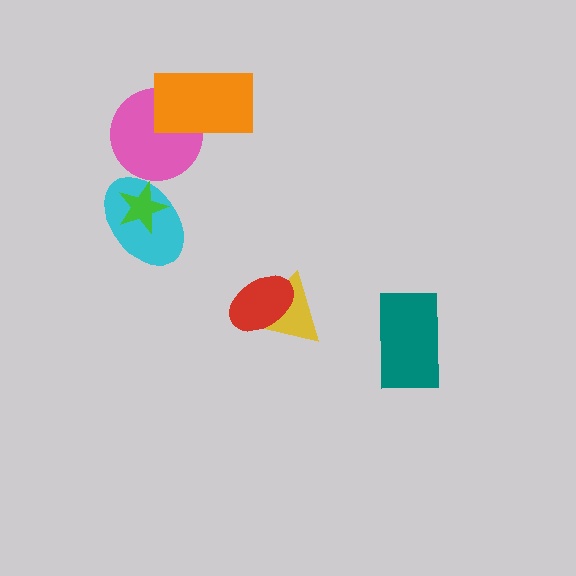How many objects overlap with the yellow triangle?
1 object overlaps with the yellow triangle.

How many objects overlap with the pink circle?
1 object overlaps with the pink circle.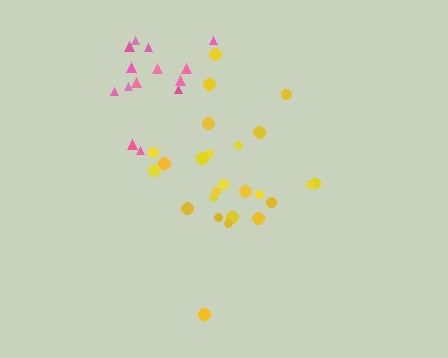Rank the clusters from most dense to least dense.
yellow, pink.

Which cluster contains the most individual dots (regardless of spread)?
Yellow (25).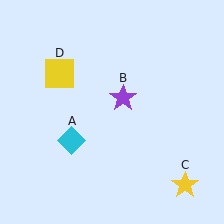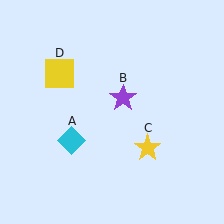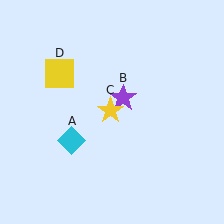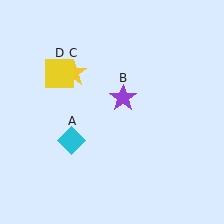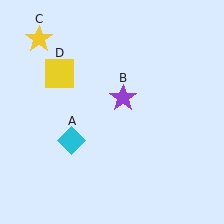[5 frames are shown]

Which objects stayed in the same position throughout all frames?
Cyan diamond (object A) and purple star (object B) and yellow square (object D) remained stationary.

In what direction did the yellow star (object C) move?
The yellow star (object C) moved up and to the left.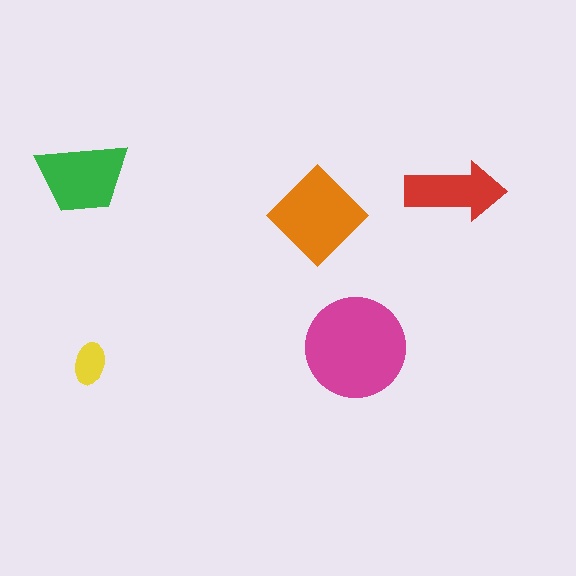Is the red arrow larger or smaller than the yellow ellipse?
Larger.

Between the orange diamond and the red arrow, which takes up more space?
The orange diamond.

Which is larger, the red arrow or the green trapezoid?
The green trapezoid.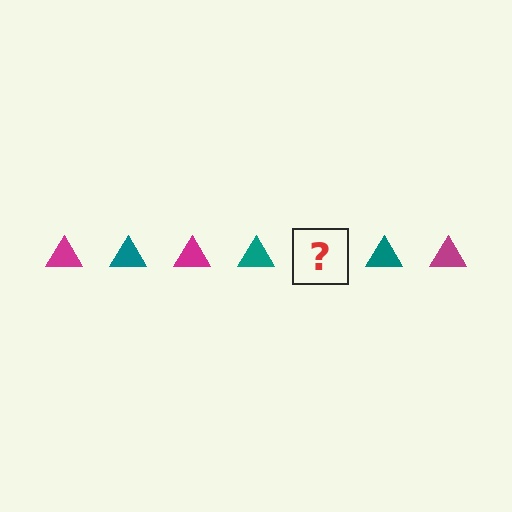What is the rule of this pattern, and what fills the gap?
The rule is that the pattern cycles through magenta, teal triangles. The gap should be filled with a magenta triangle.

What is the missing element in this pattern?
The missing element is a magenta triangle.